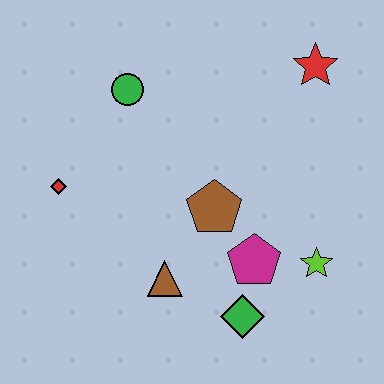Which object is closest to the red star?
The brown pentagon is closest to the red star.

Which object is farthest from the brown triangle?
The red star is farthest from the brown triangle.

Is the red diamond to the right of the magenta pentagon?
No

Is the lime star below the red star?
Yes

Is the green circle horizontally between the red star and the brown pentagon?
No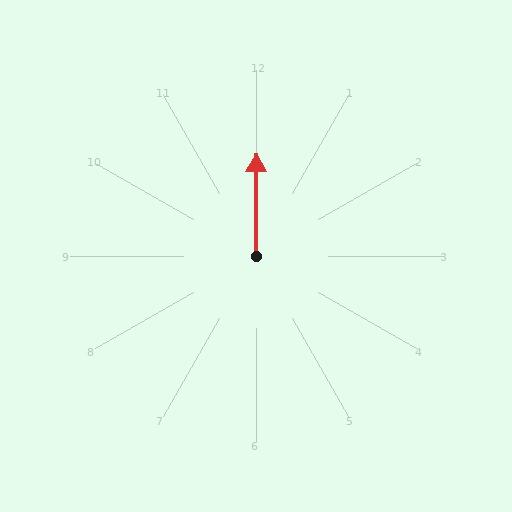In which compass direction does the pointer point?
North.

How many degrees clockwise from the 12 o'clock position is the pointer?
Approximately 0 degrees.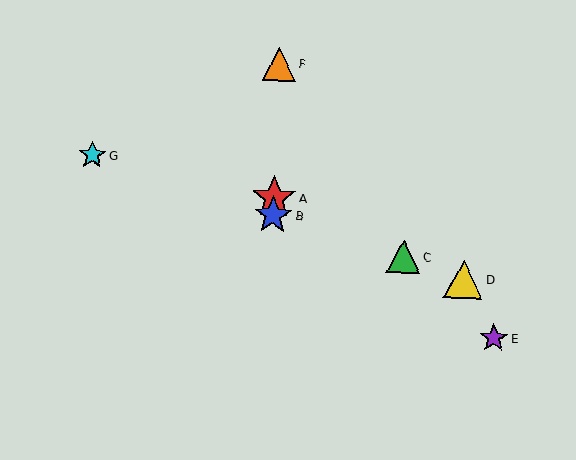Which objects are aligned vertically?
Objects A, B, F are aligned vertically.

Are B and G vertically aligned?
No, B is at x≈273 and G is at x≈92.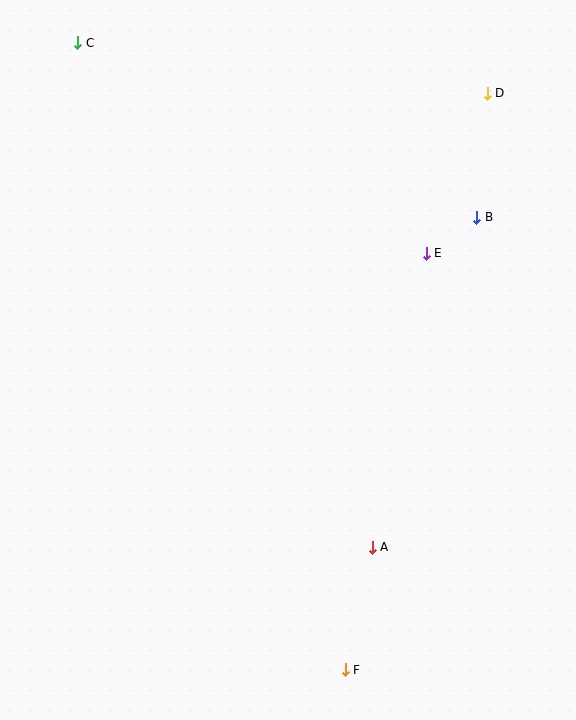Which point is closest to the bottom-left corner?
Point F is closest to the bottom-left corner.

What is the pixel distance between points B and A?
The distance between B and A is 346 pixels.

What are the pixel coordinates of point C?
Point C is at (78, 43).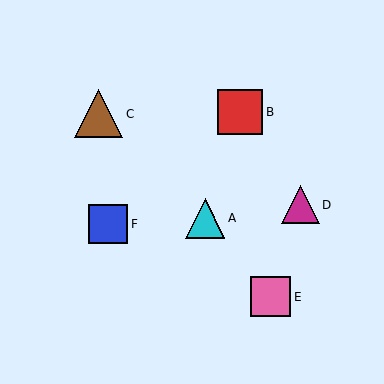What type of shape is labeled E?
Shape E is a pink square.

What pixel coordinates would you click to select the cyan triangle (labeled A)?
Click at (205, 218) to select the cyan triangle A.